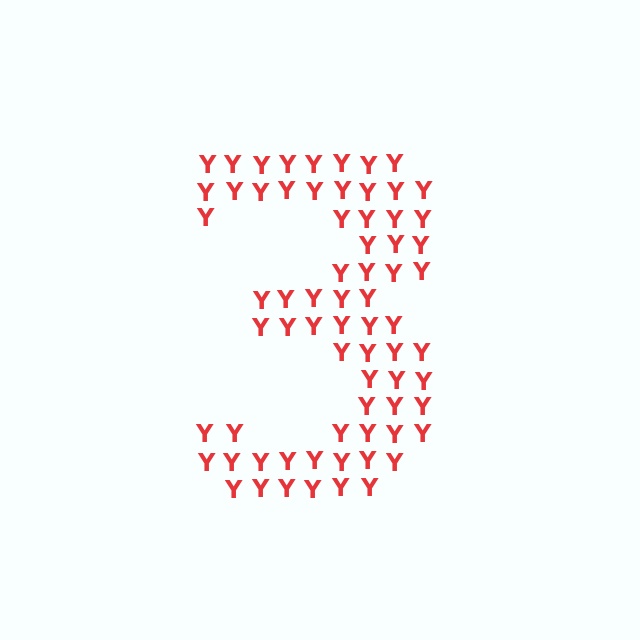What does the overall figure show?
The overall figure shows the digit 3.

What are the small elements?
The small elements are letter Y's.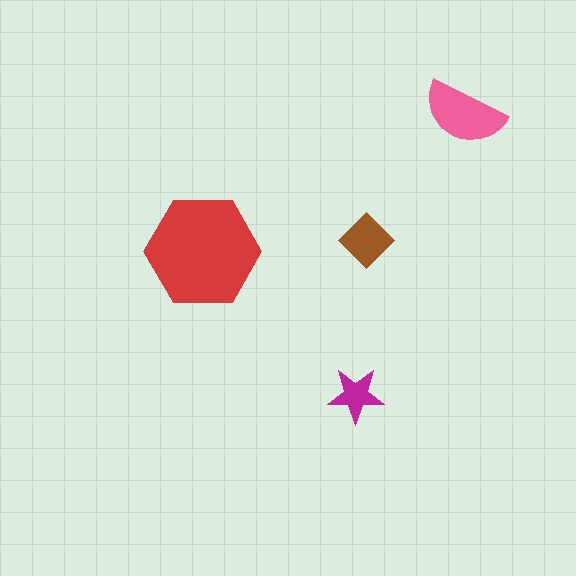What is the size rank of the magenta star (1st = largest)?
4th.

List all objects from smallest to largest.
The magenta star, the brown diamond, the pink semicircle, the red hexagon.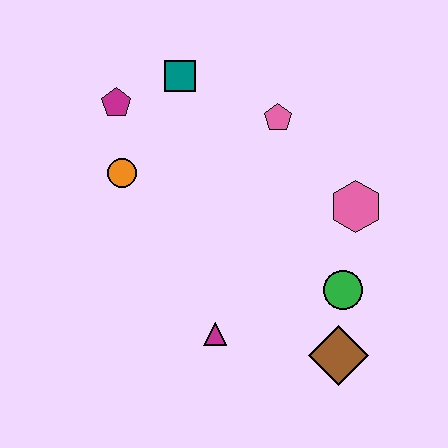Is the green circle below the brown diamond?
No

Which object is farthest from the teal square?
The brown diamond is farthest from the teal square.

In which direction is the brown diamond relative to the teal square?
The brown diamond is below the teal square.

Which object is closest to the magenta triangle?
The brown diamond is closest to the magenta triangle.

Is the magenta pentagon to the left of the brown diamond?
Yes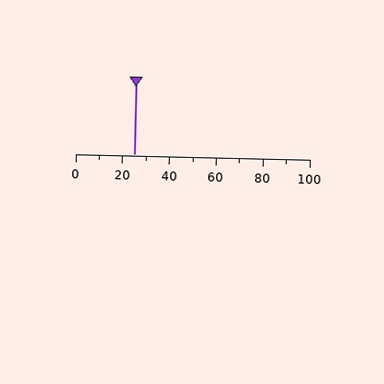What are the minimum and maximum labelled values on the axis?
The axis runs from 0 to 100.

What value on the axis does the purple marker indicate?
The marker indicates approximately 25.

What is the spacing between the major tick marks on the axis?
The major ticks are spaced 20 apart.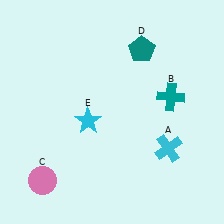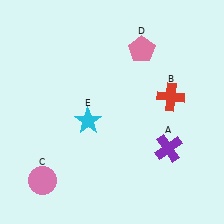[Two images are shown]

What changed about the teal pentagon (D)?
In Image 1, D is teal. In Image 2, it changed to pink.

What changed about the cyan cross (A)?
In Image 1, A is cyan. In Image 2, it changed to purple.